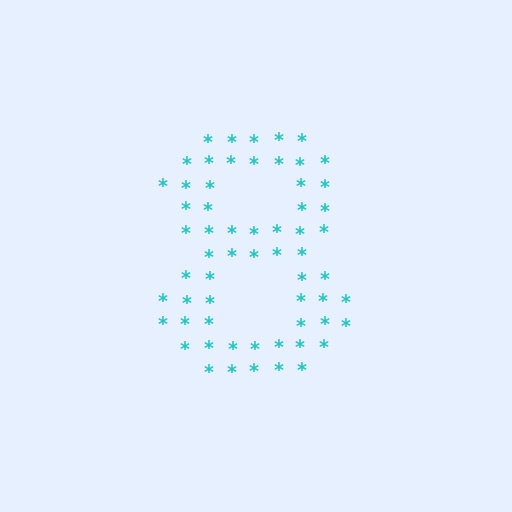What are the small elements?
The small elements are asterisks.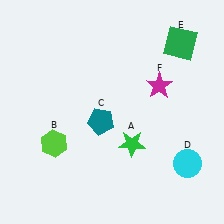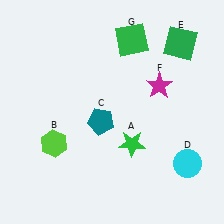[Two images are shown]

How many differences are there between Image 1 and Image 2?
There is 1 difference between the two images.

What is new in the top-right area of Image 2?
A green square (G) was added in the top-right area of Image 2.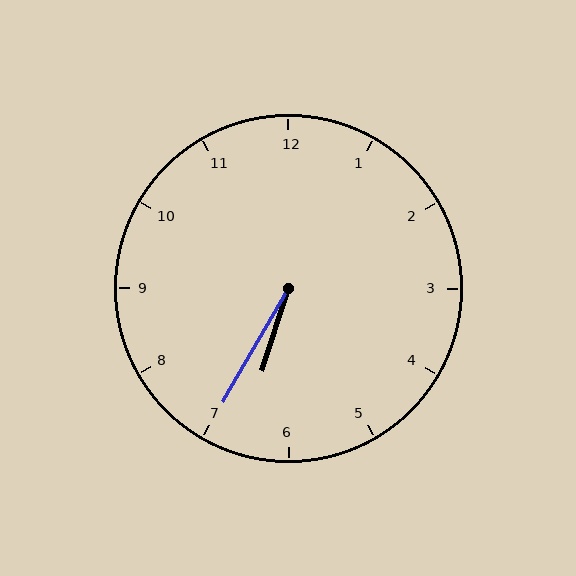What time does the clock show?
6:35.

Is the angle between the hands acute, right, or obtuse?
It is acute.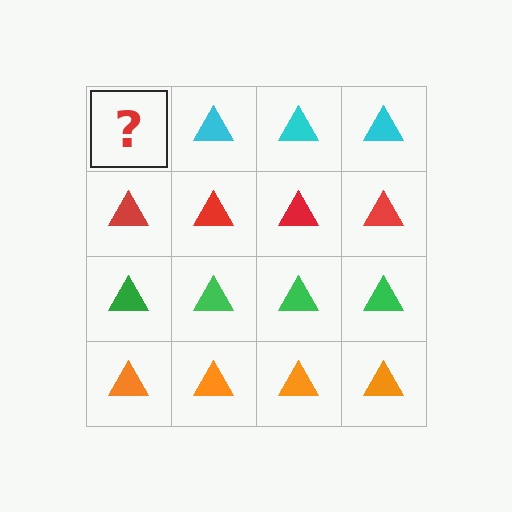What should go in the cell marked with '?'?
The missing cell should contain a cyan triangle.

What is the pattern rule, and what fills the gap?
The rule is that each row has a consistent color. The gap should be filled with a cyan triangle.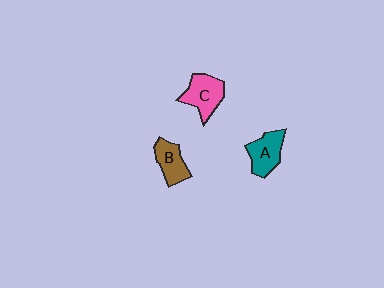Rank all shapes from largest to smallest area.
From largest to smallest: C (pink), A (teal), B (brown).